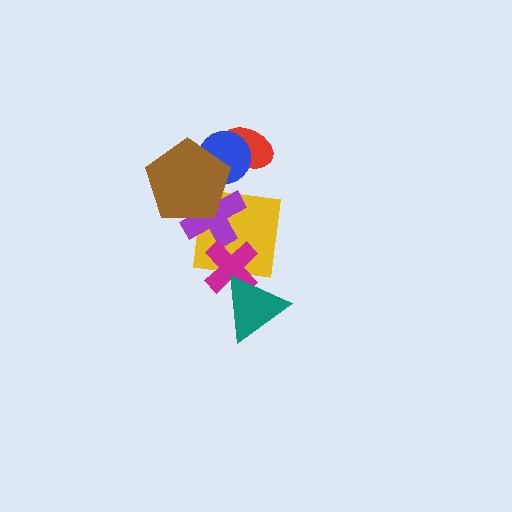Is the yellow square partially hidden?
Yes, it is partially covered by another shape.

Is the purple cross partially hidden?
Yes, it is partially covered by another shape.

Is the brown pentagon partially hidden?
No, no other shape covers it.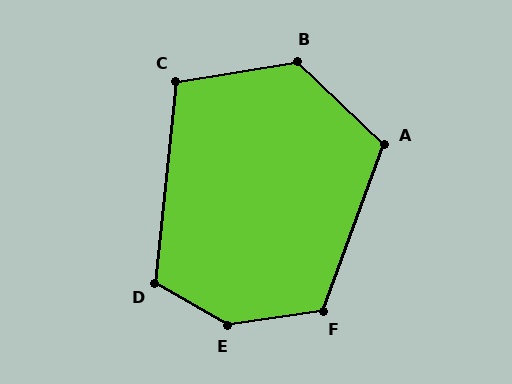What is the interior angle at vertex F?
Approximately 119 degrees (obtuse).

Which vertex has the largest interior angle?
E, at approximately 141 degrees.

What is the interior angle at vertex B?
Approximately 127 degrees (obtuse).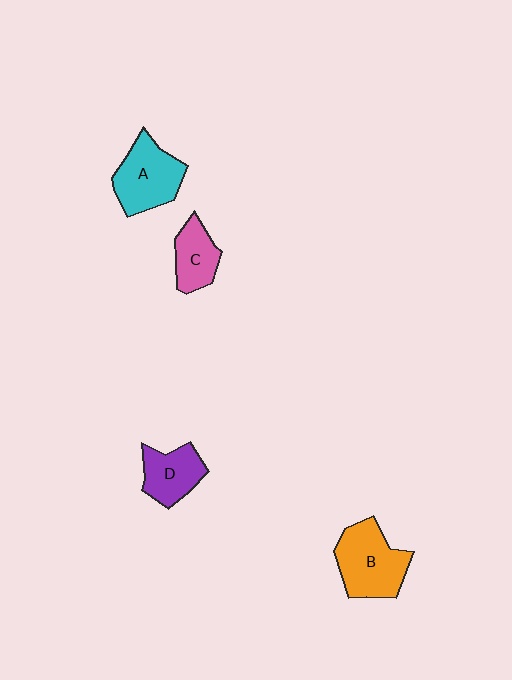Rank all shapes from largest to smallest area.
From largest to smallest: B (orange), A (cyan), D (purple), C (pink).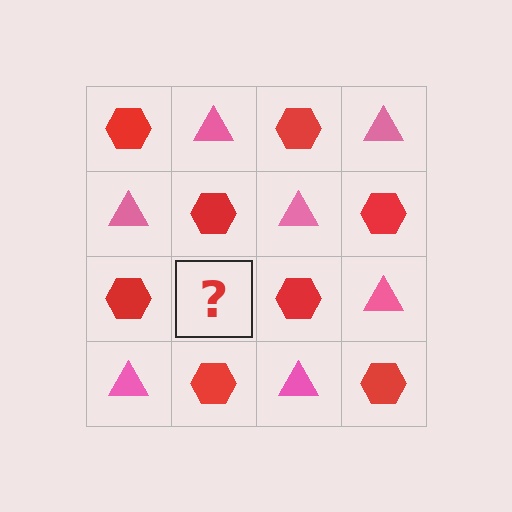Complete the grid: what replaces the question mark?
The question mark should be replaced with a pink triangle.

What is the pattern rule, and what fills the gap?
The rule is that it alternates red hexagon and pink triangle in a checkerboard pattern. The gap should be filled with a pink triangle.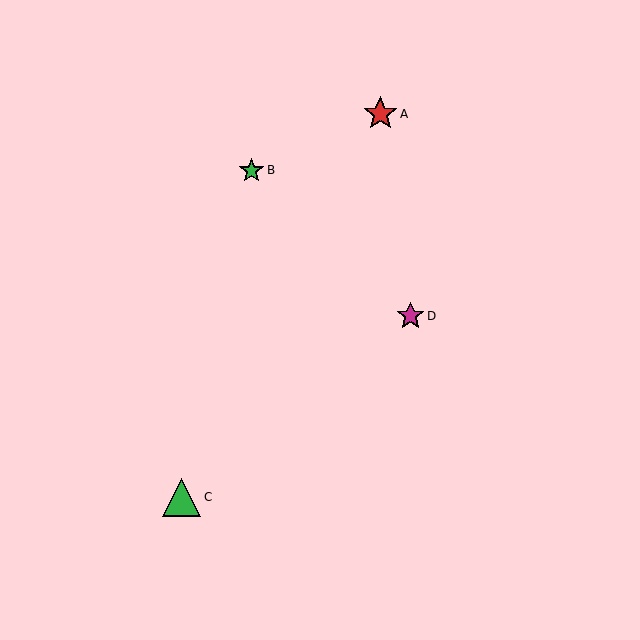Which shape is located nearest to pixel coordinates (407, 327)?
The magenta star (labeled D) at (411, 316) is nearest to that location.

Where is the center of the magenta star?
The center of the magenta star is at (411, 316).